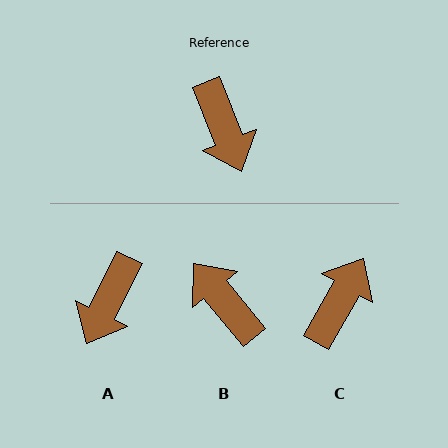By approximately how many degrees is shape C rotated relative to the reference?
Approximately 129 degrees counter-clockwise.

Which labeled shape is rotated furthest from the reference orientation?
B, about 162 degrees away.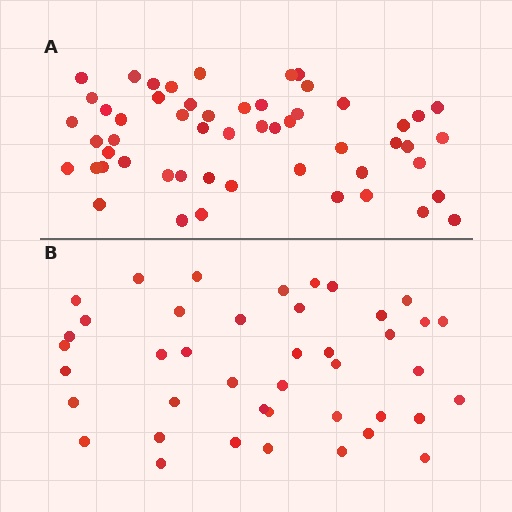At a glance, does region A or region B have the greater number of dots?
Region A (the top region) has more dots.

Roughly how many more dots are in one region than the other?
Region A has roughly 12 or so more dots than region B.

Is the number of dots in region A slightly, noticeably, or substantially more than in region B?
Region A has noticeably more, but not dramatically so. The ratio is roughly 1.3 to 1.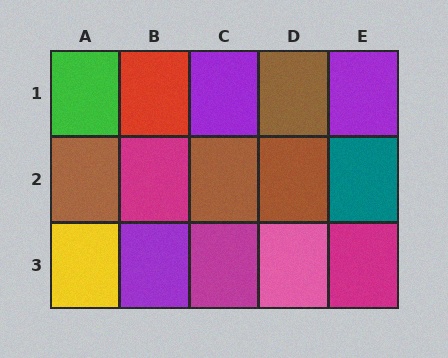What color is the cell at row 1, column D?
Brown.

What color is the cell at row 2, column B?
Magenta.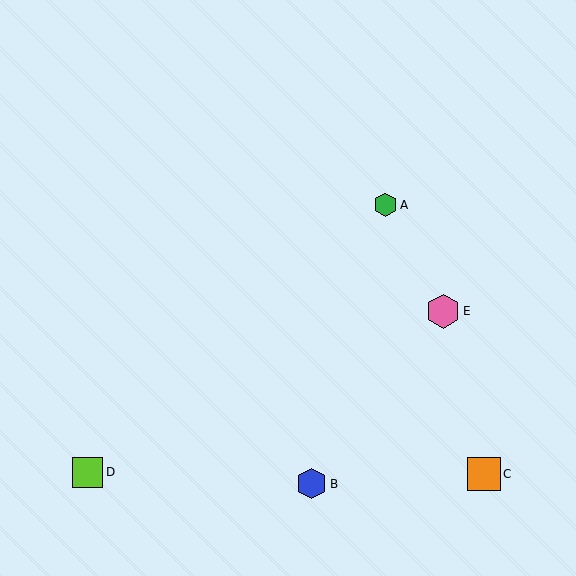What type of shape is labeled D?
Shape D is a lime square.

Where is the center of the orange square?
The center of the orange square is at (484, 474).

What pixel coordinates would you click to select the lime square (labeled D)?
Click at (87, 472) to select the lime square D.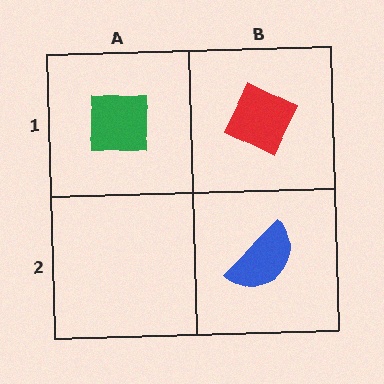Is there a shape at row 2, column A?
No, that cell is empty.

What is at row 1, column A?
A green square.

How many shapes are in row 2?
1 shape.